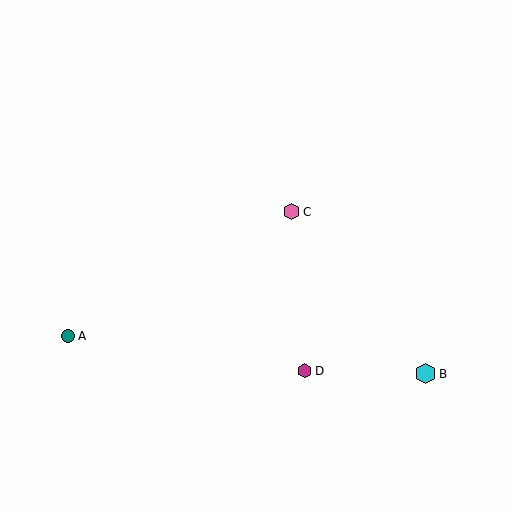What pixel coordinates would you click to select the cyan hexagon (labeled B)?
Click at (425, 374) to select the cyan hexagon B.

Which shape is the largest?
The cyan hexagon (labeled B) is the largest.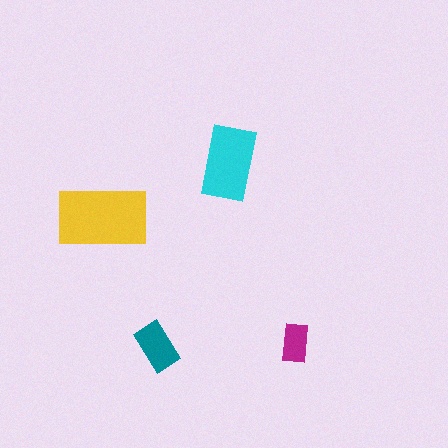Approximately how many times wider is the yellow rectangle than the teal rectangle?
About 2 times wider.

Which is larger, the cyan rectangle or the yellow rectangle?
The yellow one.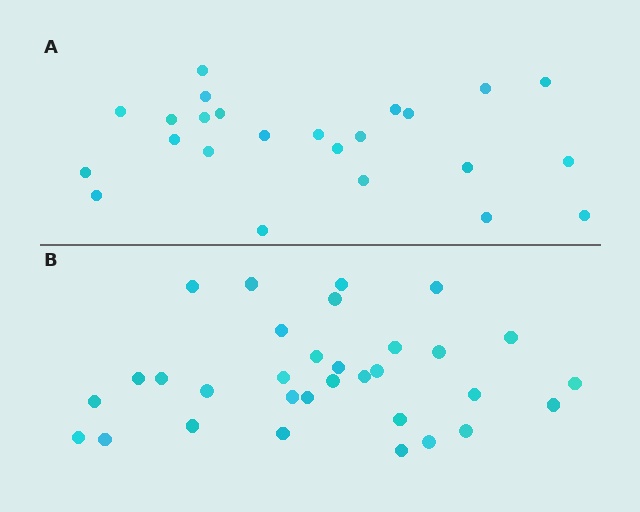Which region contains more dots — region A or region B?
Region B (the bottom region) has more dots.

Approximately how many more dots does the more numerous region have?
Region B has roughly 8 or so more dots than region A.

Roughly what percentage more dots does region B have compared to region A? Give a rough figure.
About 35% more.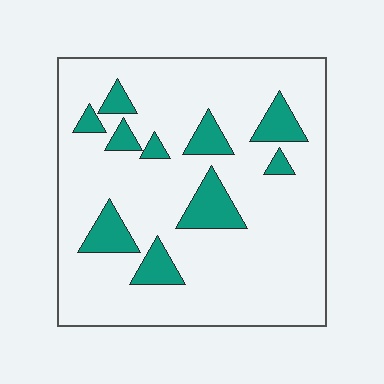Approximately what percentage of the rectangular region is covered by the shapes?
Approximately 15%.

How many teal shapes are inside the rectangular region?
10.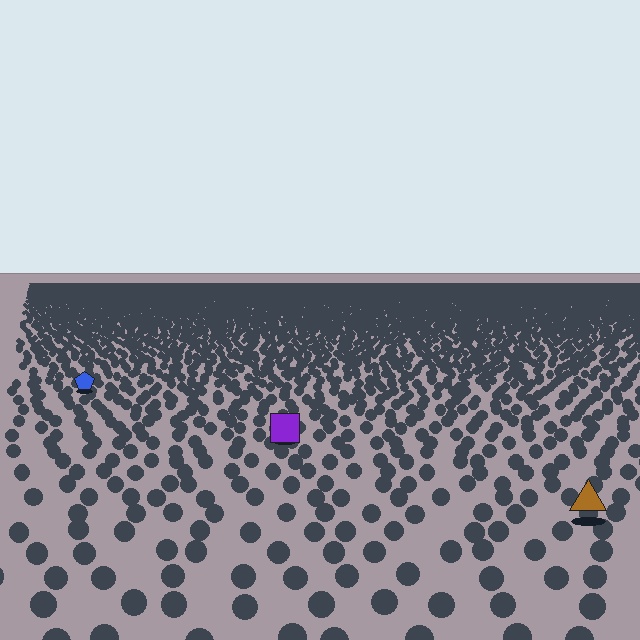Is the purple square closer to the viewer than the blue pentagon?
Yes. The purple square is closer — you can tell from the texture gradient: the ground texture is coarser near it.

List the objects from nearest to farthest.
From nearest to farthest: the brown triangle, the purple square, the blue pentagon.